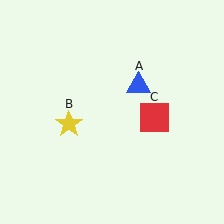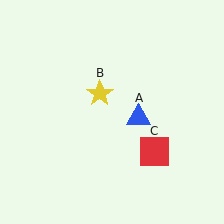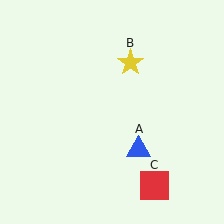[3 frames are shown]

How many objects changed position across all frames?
3 objects changed position: blue triangle (object A), yellow star (object B), red square (object C).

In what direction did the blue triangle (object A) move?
The blue triangle (object A) moved down.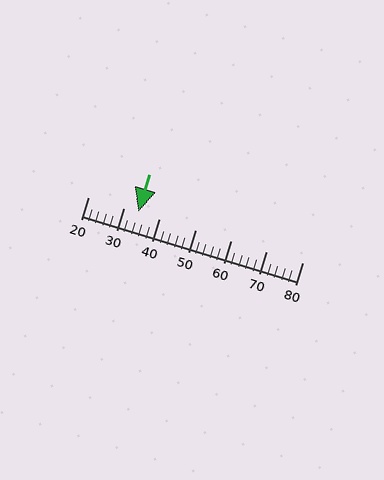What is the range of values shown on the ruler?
The ruler shows values from 20 to 80.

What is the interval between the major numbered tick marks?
The major tick marks are spaced 10 units apart.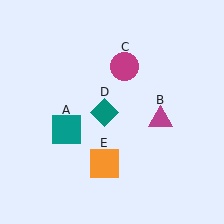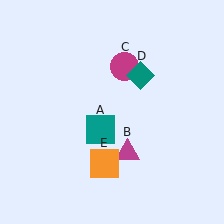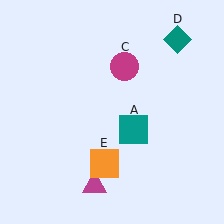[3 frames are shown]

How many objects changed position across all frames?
3 objects changed position: teal square (object A), magenta triangle (object B), teal diamond (object D).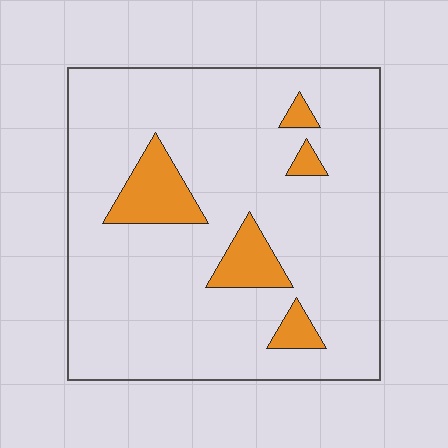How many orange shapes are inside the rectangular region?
5.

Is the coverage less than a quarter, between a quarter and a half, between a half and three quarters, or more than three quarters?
Less than a quarter.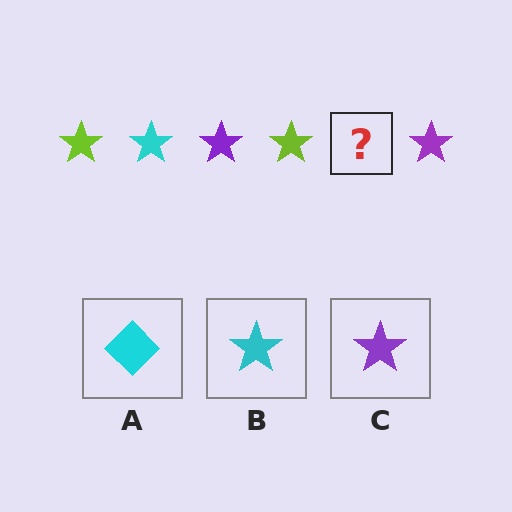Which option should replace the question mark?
Option B.